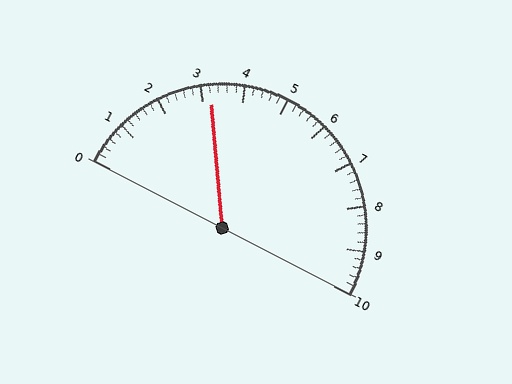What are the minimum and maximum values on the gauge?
The gauge ranges from 0 to 10.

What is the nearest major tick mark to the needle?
The nearest major tick mark is 3.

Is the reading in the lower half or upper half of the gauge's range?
The reading is in the lower half of the range (0 to 10).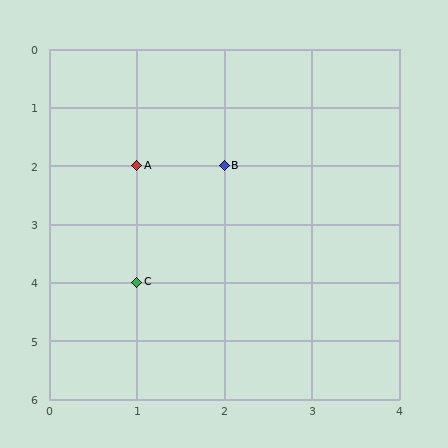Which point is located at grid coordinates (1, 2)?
Point A is at (1, 2).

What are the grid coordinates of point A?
Point A is at grid coordinates (1, 2).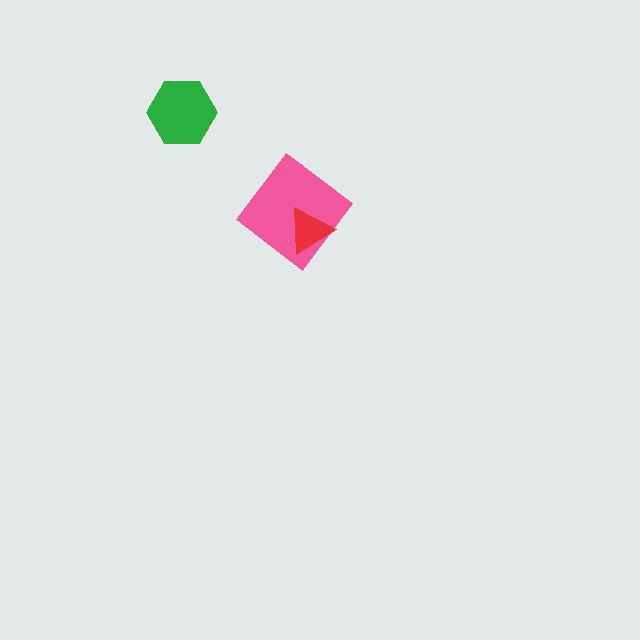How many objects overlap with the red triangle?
1 object overlaps with the red triangle.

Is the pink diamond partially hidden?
Yes, it is partially covered by another shape.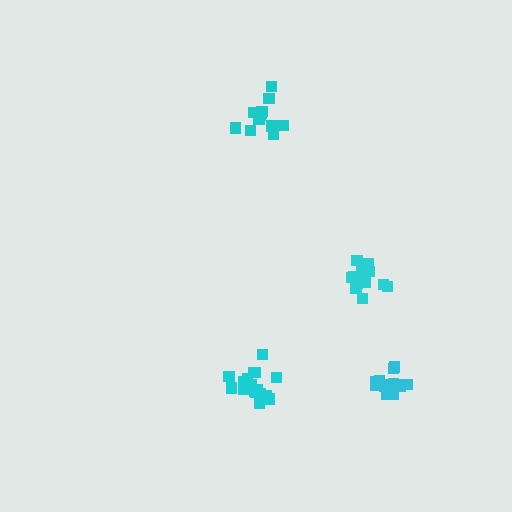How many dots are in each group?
Group 1: 14 dots, Group 2: 15 dots, Group 3: 15 dots, Group 4: 18 dots (62 total).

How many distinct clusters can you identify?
There are 4 distinct clusters.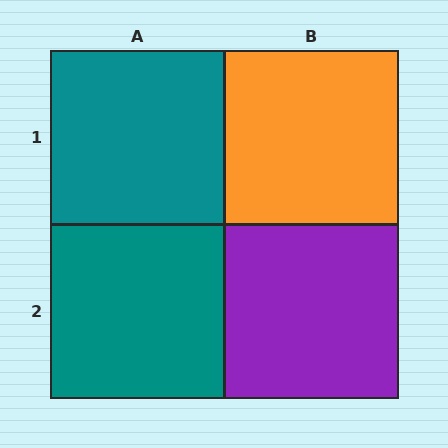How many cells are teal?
2 cells are teal.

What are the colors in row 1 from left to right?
Teal, orange.